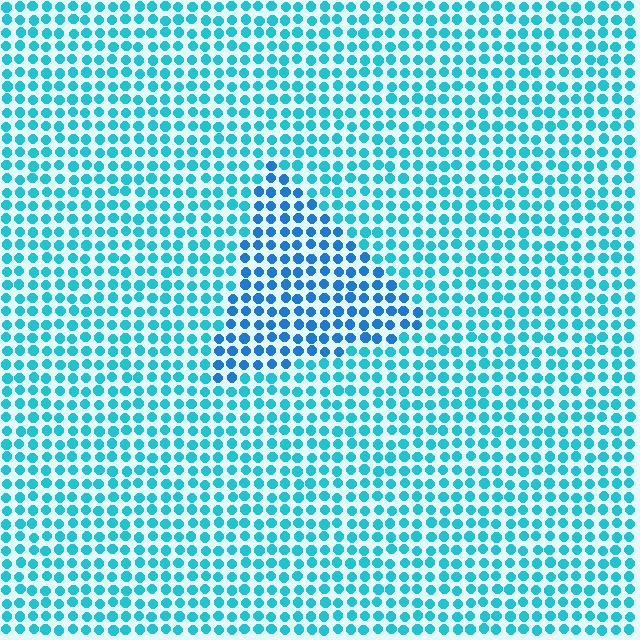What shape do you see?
I see a triangle.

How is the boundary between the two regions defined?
The boundary is defined purely by a slight shift in hue (about 26 degrees). Spacing, size, and orientation are identical on both sides.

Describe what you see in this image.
The image is filled with small cyan elements in a uniform arrangement. A triangle-shaped region is visible where the elements are tinted to a slightly different hue, forming a subtle color boundary.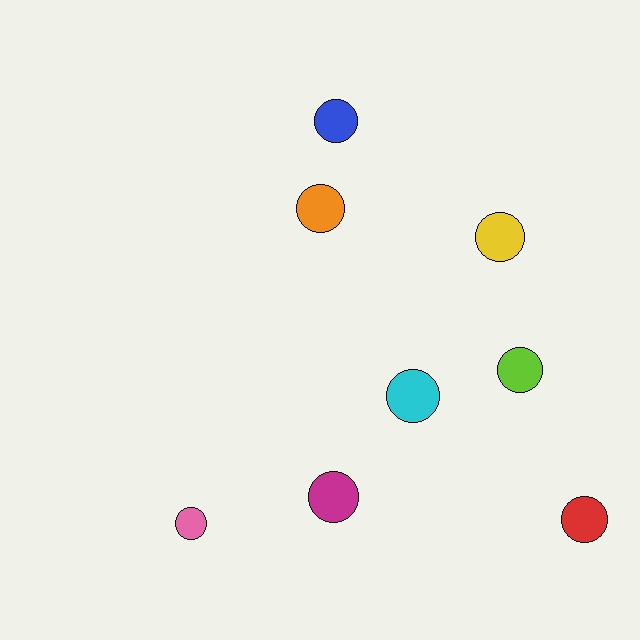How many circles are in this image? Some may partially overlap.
There are 8 circles.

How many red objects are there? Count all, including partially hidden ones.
There is 1 red object.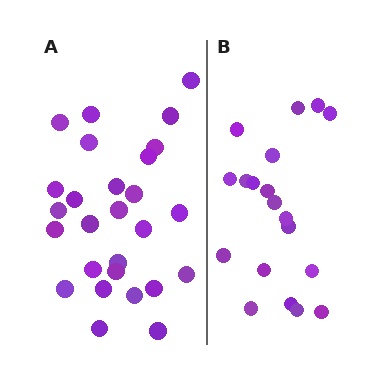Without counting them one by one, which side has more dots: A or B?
Region A (the left region) has more dots.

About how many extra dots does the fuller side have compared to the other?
Region A has roughly 8 or so more dots than region B.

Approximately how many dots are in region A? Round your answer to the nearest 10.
About 30 dots. (The exact count is 27, which rounds to 30.)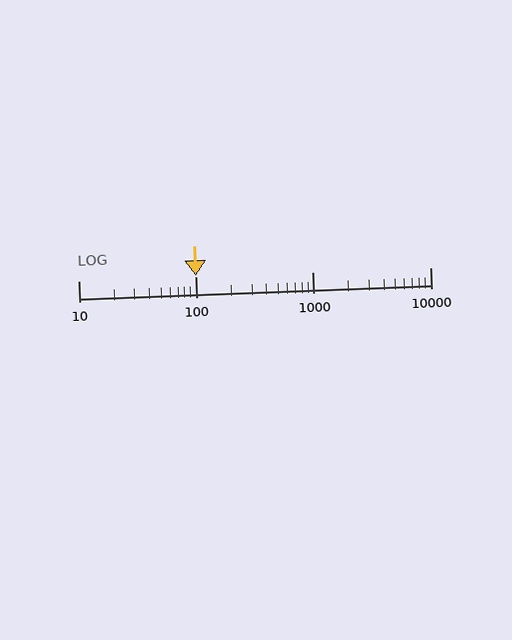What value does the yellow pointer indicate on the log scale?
The pointer indicates approximately 100.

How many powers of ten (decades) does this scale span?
The scale spans 3 decades, from 10 to 10000.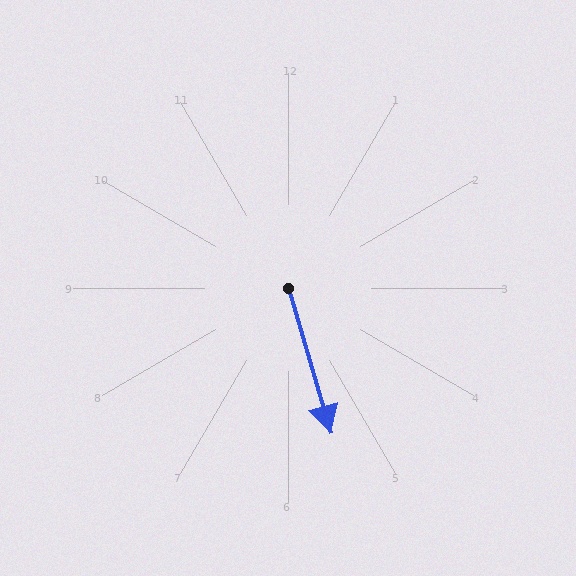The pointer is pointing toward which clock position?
Roughly 5 o'clock.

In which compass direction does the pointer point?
South.